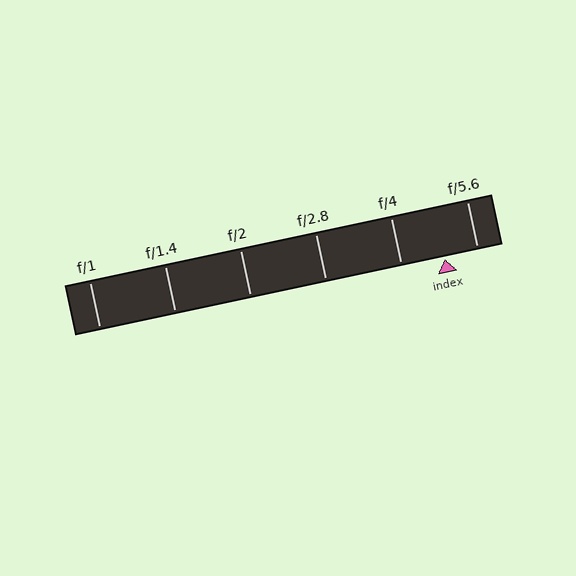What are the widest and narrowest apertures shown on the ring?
The widest aperture shown is f/1 and the narrowest is f/5.6.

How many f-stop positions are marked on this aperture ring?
There are 6 f-stop positions marked.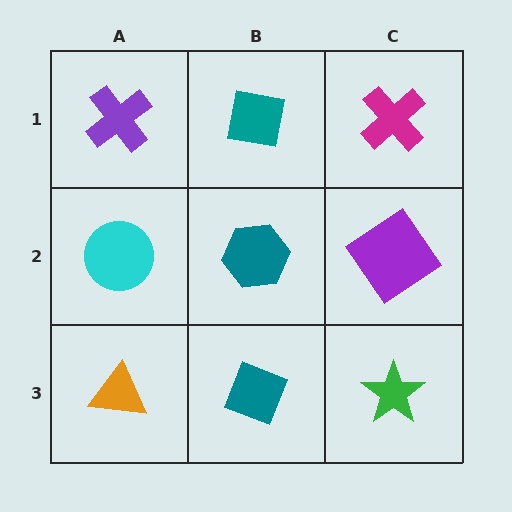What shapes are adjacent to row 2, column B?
A teal square (row 1, column B), a teal diamond (row 3, column B), a cyan circle (row 2, column A), a purple diamond (row 2, column C).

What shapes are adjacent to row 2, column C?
A magenta cross (row 1, column C), a green star (row 3, column C), a teal hexagon (row 2, column B).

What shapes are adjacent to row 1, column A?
A cyan circle (row 2, column A), a teal square (row 1, column B).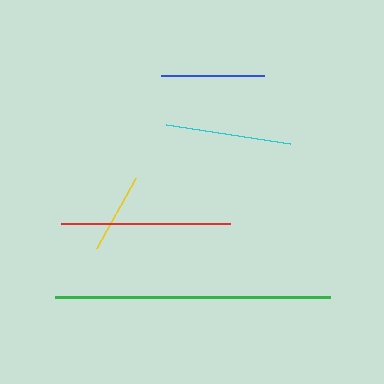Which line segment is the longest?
The green line is the longest at approximately 276 pixels.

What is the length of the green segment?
The green segment is approximately 276 pixels long.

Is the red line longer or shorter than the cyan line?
The red line is longer than the cyan line.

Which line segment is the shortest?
The yellow line is the shortest at approximately 80 pixels.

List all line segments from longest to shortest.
From longest to shortest: green, red, cyan, blue, yellow.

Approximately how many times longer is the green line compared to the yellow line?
The green line is approximately 3.4 times the length of the yellow line.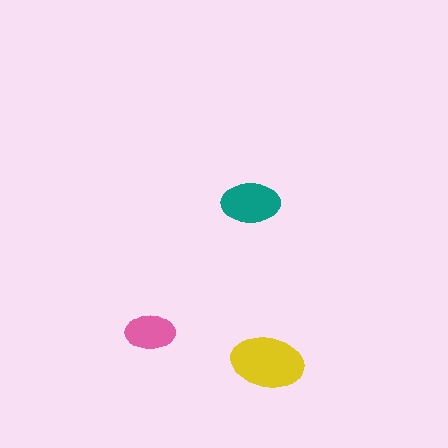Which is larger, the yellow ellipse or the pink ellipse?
The yellow one.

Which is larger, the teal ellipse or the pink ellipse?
The teal one.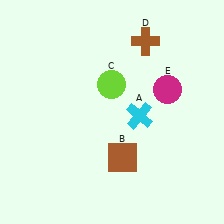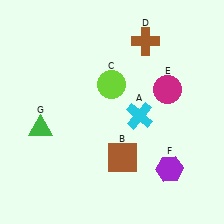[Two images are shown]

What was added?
A purple hexagon (F), a green triangle (G) were added in Image 2.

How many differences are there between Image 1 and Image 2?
There are 2 differences between the two images.